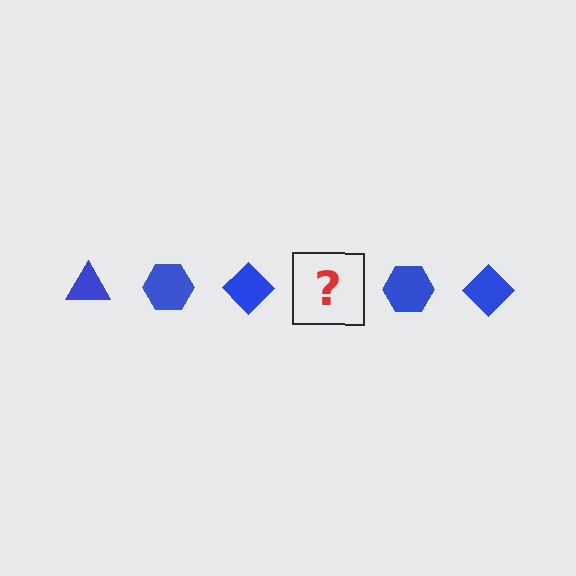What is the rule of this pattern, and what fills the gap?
The rule is that the pattern cycles through triangle, hexagon, diamond shapes in blue. The gap should be filled with a blue triangle.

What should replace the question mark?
The question mark should be replaced with a blue triangle.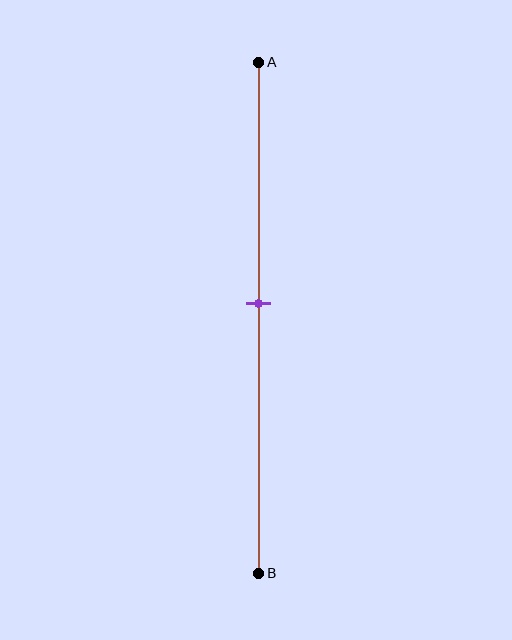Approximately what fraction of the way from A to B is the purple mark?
The purple mark is approximately 45% of the way from A to B.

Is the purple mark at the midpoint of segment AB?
Yes, the mark is approximately at the midpoint.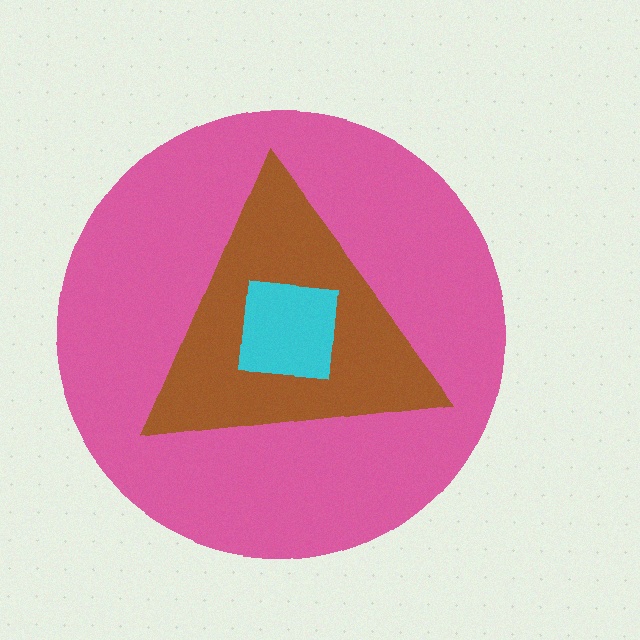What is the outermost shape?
The pink circle.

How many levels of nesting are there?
3.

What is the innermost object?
The cyan square.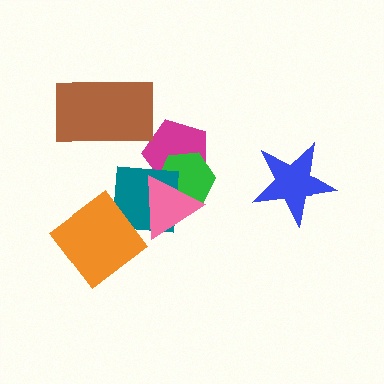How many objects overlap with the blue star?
0 objects overlap with the blue star.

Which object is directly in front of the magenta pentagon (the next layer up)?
The green hexagon is directly in front of the magenta pentagon.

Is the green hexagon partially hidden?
Yes, it is partially covered by another shape.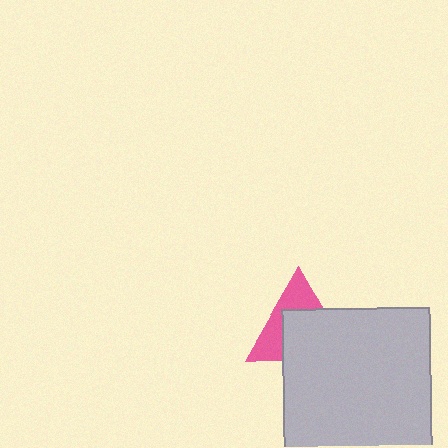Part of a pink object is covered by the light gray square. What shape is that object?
It is a triangle.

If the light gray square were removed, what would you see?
You would see the complete pink triangle.